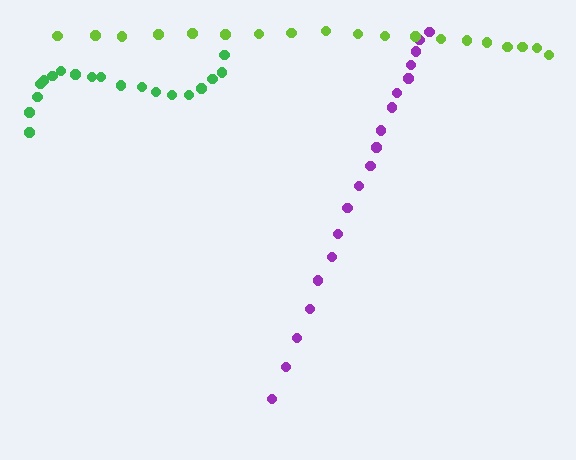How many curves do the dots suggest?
There are 3 distinct paths.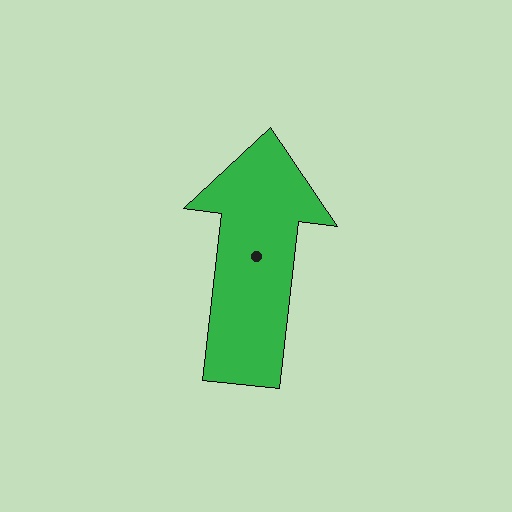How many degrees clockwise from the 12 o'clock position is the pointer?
Approximately 7 degrees.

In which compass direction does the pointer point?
North.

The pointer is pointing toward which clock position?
Roughly 12 o'clock.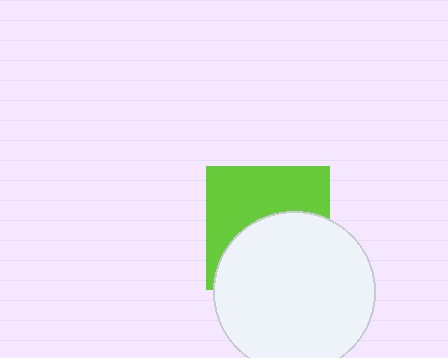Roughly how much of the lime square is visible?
About half of it is visible (roughly 50%).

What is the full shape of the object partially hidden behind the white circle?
The partially hidden object is a lime square.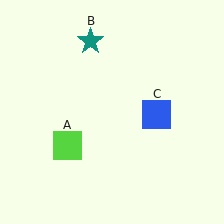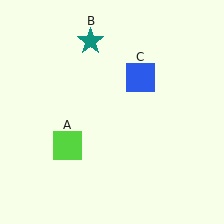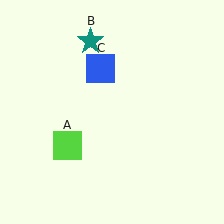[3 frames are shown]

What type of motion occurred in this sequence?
The blue square (object C) rotated counterclockwise around the center of the scene.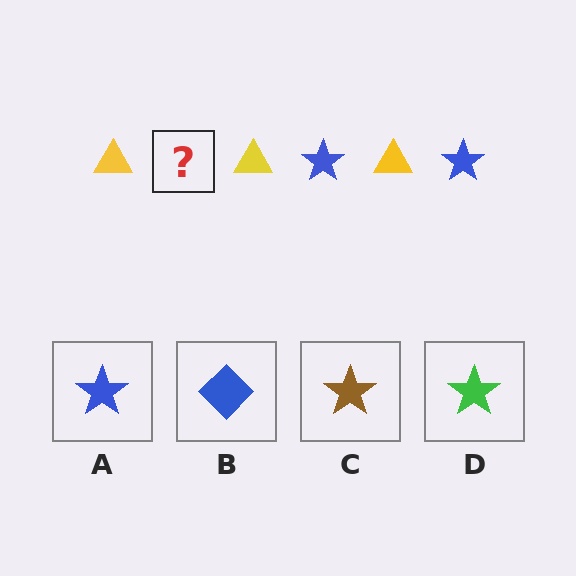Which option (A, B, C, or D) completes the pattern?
A.